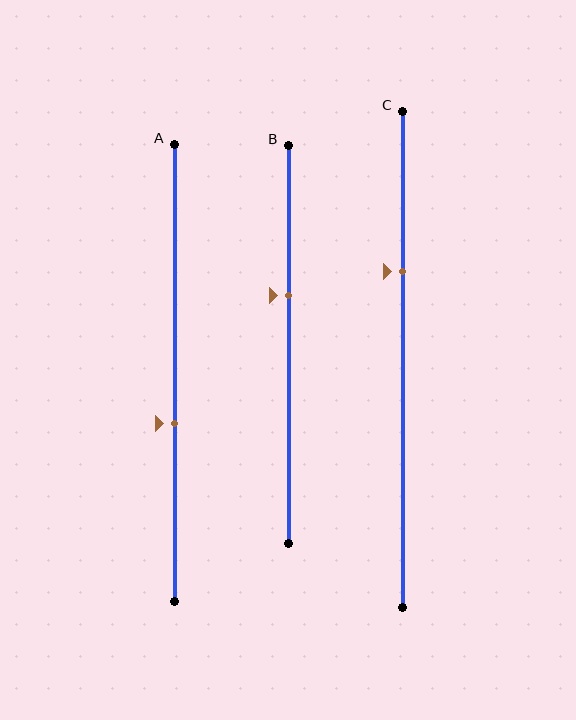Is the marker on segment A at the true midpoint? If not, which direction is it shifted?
No, the marker on segment A is shifted downward by about 11% of the segment length.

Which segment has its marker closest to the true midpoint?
Segment A has its marker closest to the true midpoint.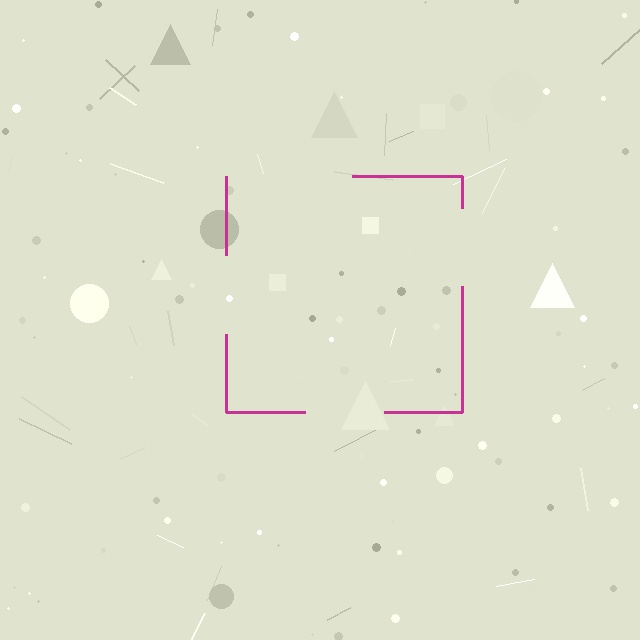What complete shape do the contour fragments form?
The contour fragments form a square.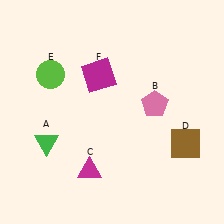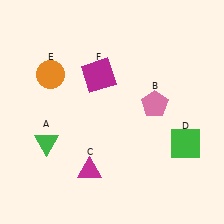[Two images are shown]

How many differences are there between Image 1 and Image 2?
There are 2 differences between the two images.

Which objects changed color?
D changed from brown to green. E changed from lime to orange.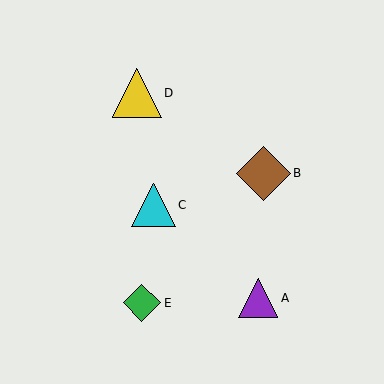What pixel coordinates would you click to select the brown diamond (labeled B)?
Click at (263, 173) to select the brown diamond B.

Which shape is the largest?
The brown diamond (labeled B) is the largest.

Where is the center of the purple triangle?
The center of the purple triangle is at (258, 298).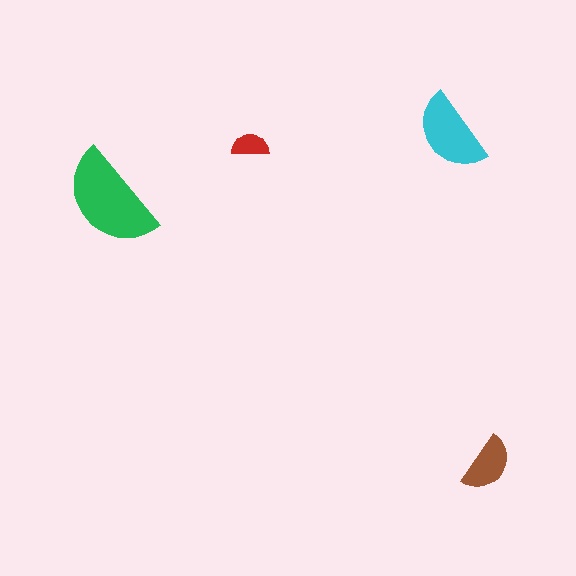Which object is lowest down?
The brown semicircle is bottommost.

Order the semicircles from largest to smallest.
the green one, the cyan one, the brown one, the red one.